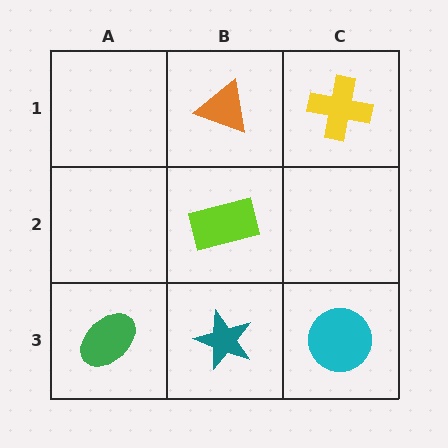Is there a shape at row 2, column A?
No, that cell is empty.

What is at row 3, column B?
A teal star.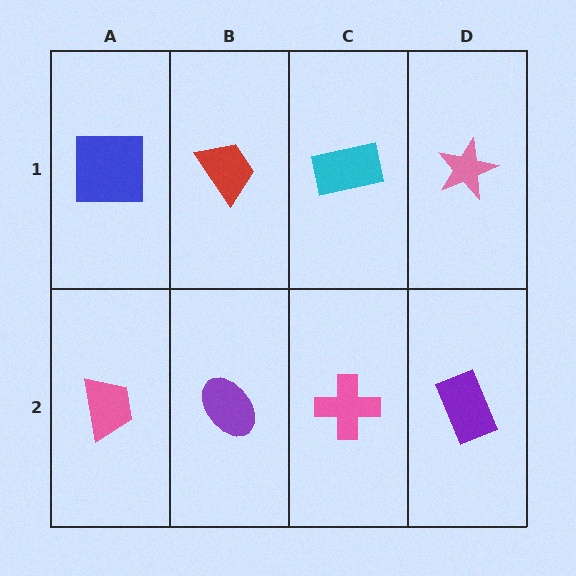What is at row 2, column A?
A pink trapezoid.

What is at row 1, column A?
A blue square.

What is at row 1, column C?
A cyan rectangle.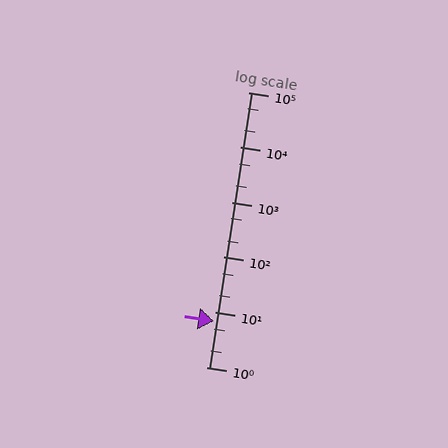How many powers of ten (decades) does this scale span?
The scale spans 5 decades, from 1 to 100000.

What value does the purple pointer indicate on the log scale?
The pointer indicates approximately 6.8.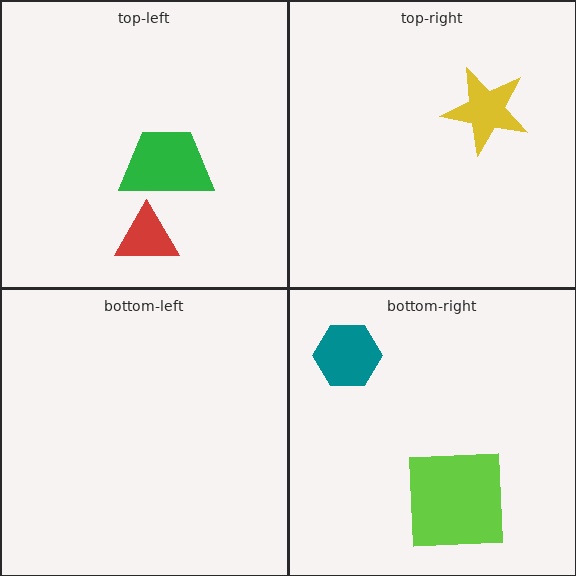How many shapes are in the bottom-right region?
2.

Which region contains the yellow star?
The top-right region.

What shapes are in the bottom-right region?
The lime square, the teal hexagon.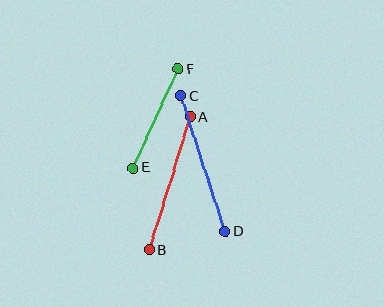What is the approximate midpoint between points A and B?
The midpoint is at approximately (170, 184) pixels.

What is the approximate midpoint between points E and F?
The midpoint is at approximately (156, 119) pixels.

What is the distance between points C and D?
The distance is approximately 142 pixels.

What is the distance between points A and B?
The distance is approximately 140 pixels.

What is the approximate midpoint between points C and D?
The midpoint is at approximately (203, 164) pixels.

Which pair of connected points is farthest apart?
Points C and D are farthest apart.